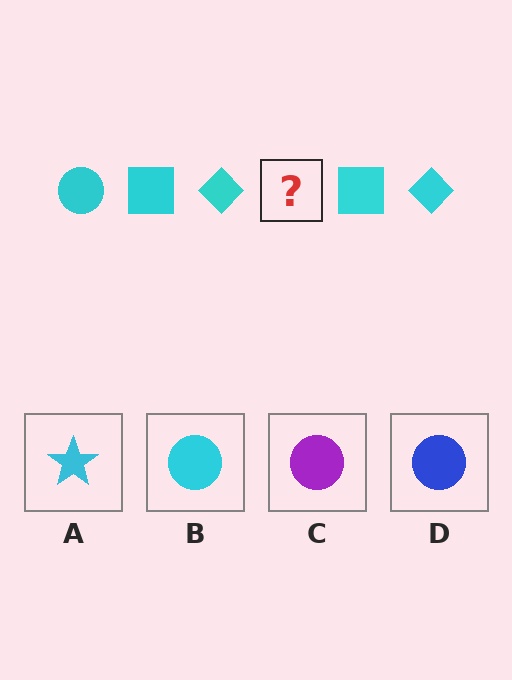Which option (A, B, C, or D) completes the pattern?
B.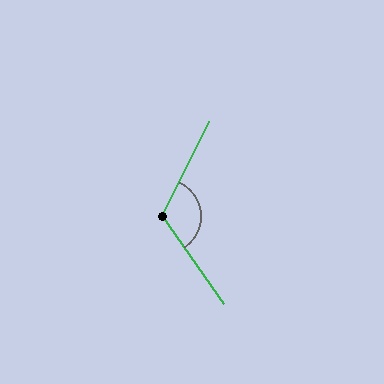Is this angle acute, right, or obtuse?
It is obtuse.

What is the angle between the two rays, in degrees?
Approximately 119 degrees.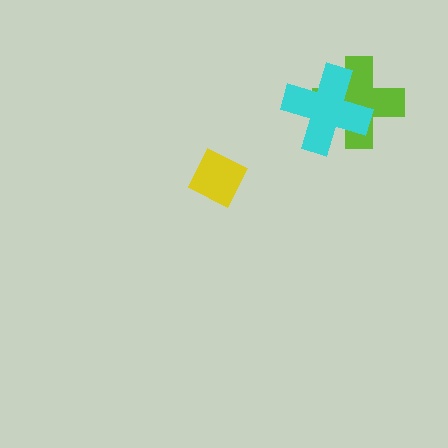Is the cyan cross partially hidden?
No, no other shape covers it.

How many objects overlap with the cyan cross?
1 object overlaps with the cyan cross.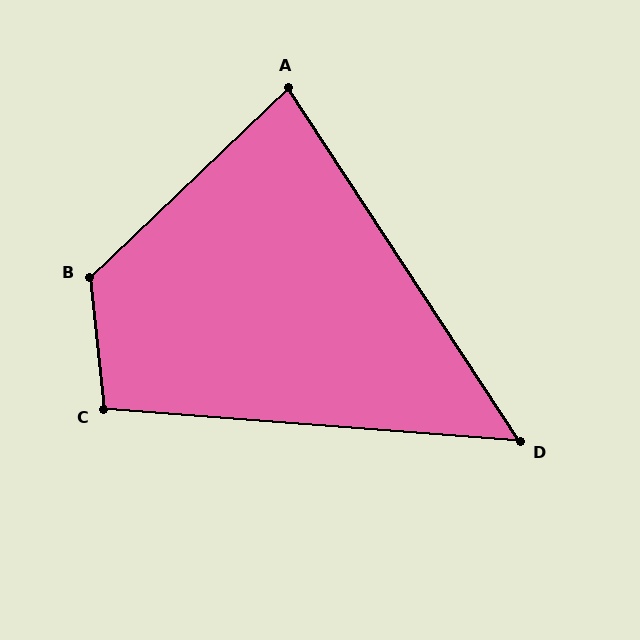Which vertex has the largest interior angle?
B, at approximately 128 degrees.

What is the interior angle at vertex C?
Approximately 100 degrees (obtuse).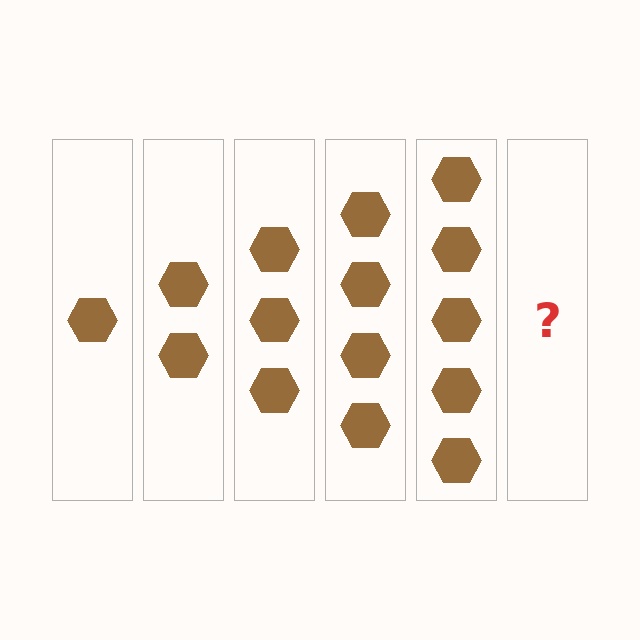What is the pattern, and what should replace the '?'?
The pattern is that each step adds one more hexagon. The '?' should be 6 hexagons.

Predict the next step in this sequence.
The next step is 6 hexagons.